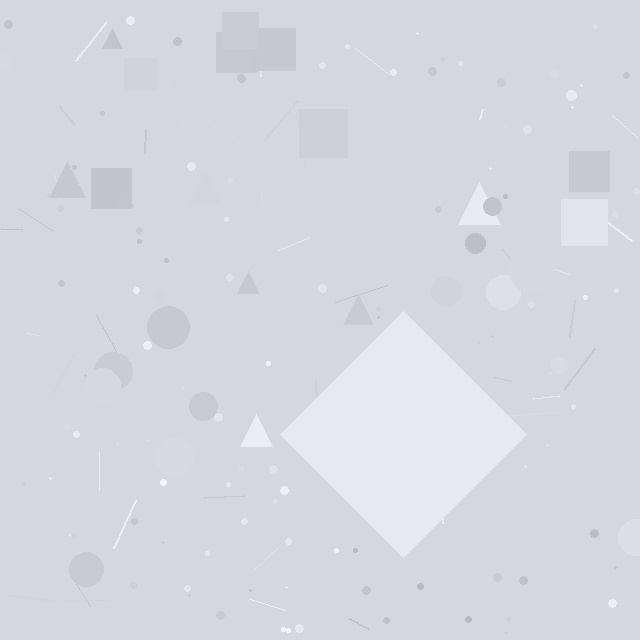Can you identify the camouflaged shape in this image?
The camouflaged shape is a diamond.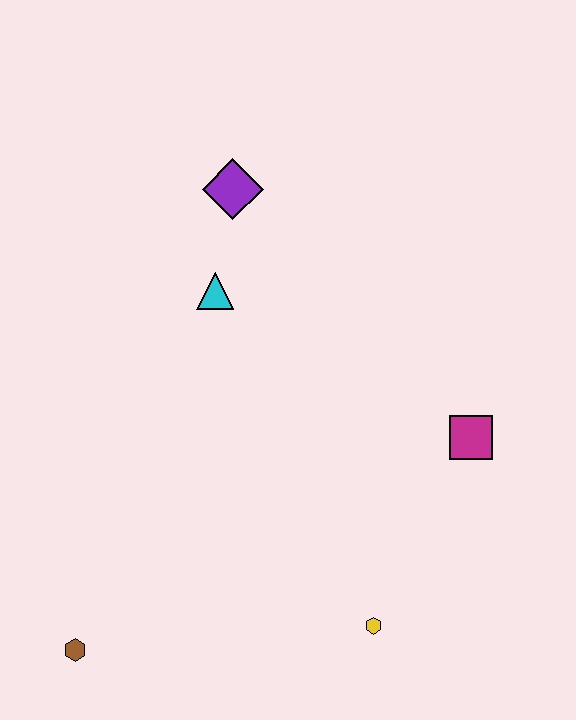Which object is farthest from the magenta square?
The brown hexagon is farthest from the magenta square.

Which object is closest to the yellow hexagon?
The magenta square is closest to the yellow hexagon.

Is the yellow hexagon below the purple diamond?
Yes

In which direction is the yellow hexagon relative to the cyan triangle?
The yellow hexagon is below the cyan triangle.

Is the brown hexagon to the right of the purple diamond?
No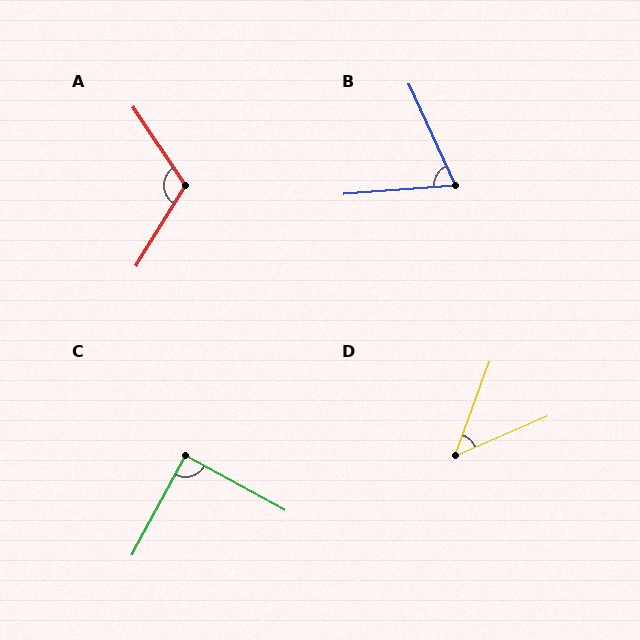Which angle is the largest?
A, at approximately 115 degrees.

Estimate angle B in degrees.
Approximately 70 degrees.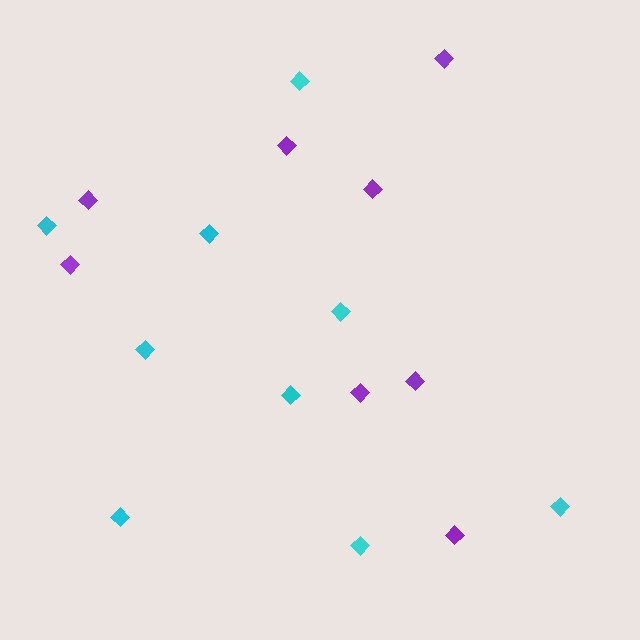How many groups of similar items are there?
There are 2 groups: one group of purple diamonds (8) and one group of cyan diamonds (9).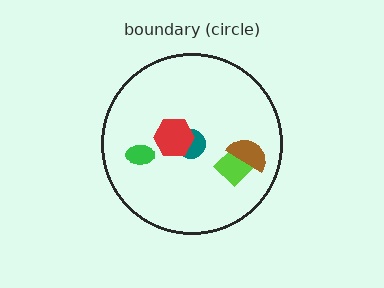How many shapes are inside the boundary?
5 inside, 0 outside.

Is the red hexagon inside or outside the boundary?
Inside.